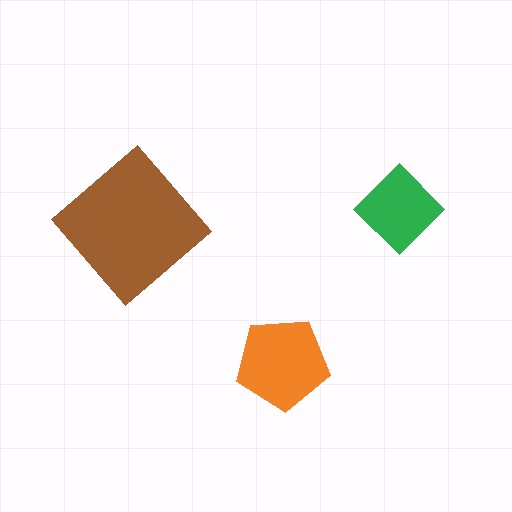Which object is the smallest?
The green diamond.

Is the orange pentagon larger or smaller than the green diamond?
Larger.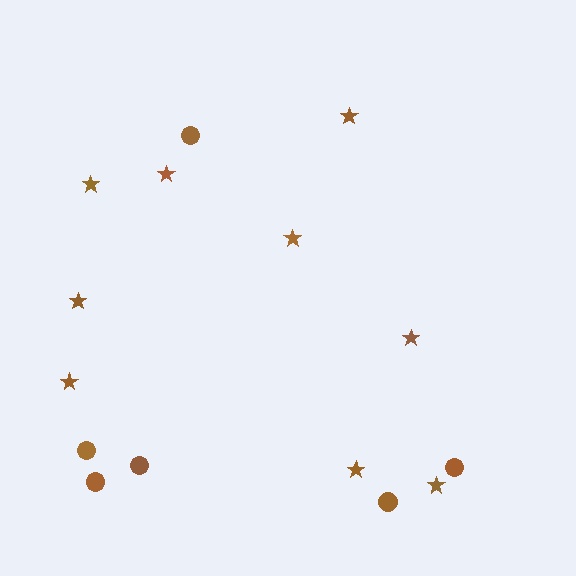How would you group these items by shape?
There are 2 groups: one group of circles (6) and one group of stars (9).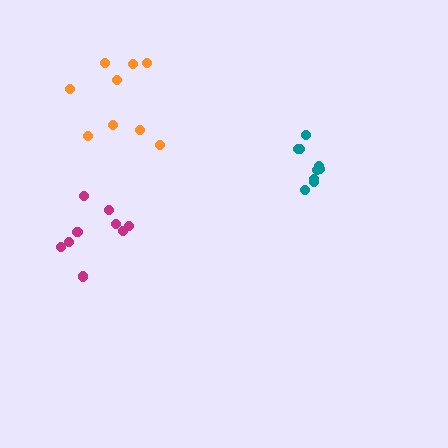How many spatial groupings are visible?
There are 3 spatial groupings.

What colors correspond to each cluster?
The clusters are colored: orange, teal, magenta.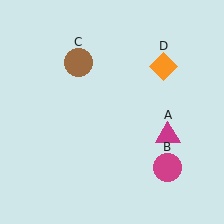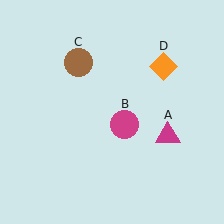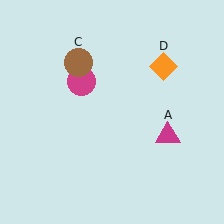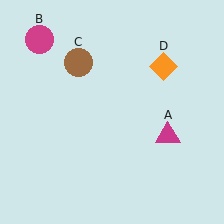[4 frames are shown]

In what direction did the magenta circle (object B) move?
The magenta circle (object B) moved up and to the left.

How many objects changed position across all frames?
1 object changed position: magenta circle (object B).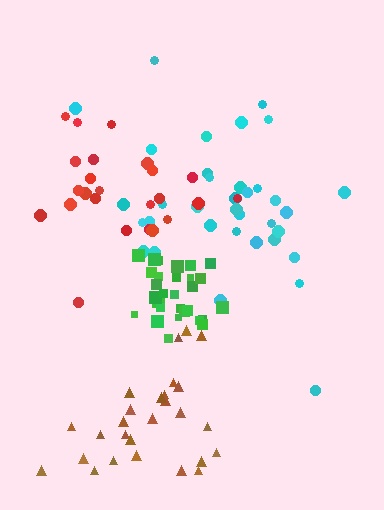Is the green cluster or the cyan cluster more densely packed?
Green.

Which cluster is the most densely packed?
Green.